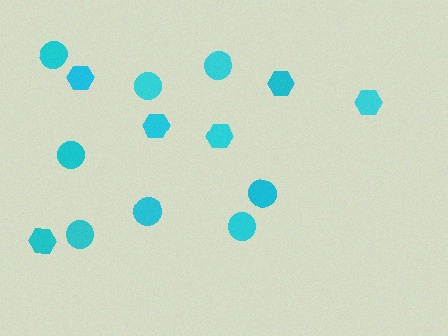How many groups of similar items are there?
There are 2 groups: one group of circles (8) and one group of hexagons (6).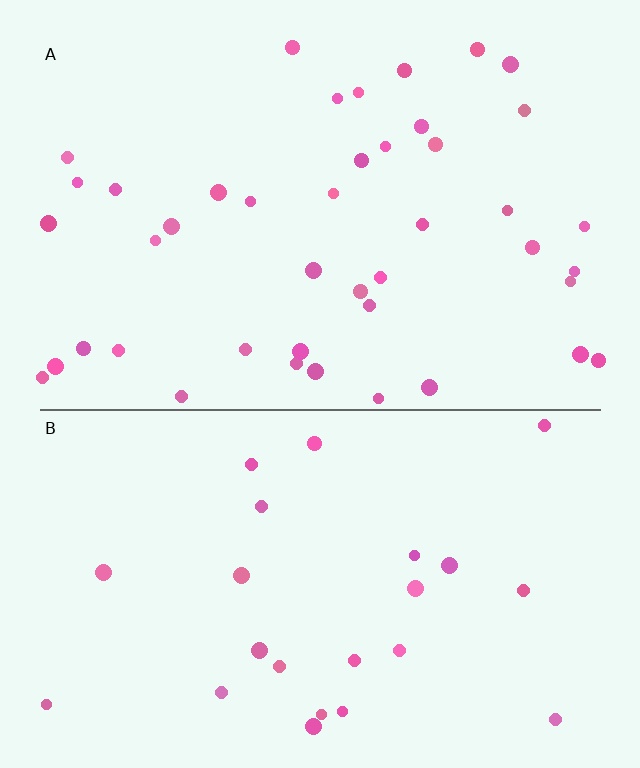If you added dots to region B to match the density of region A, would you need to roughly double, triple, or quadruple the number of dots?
Approximately double.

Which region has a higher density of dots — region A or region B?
A (the top).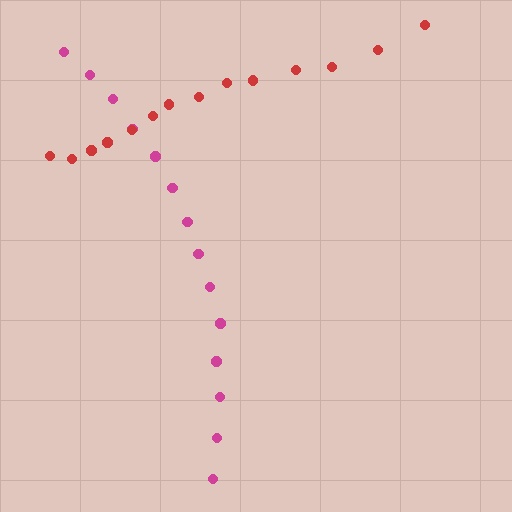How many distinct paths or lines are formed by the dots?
There are 2 distinct paths.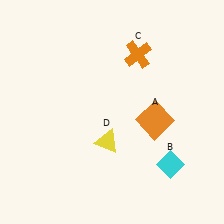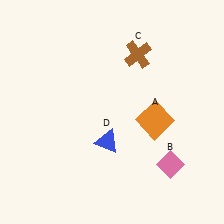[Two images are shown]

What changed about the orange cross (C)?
In Image 1, C is orange. In Image 2, it changed to brown.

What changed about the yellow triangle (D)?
In Image 1, D is yellow. In Image 2, it changed to blue.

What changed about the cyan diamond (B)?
In Image 1, B is cyan. In Image 2, it changed to pink.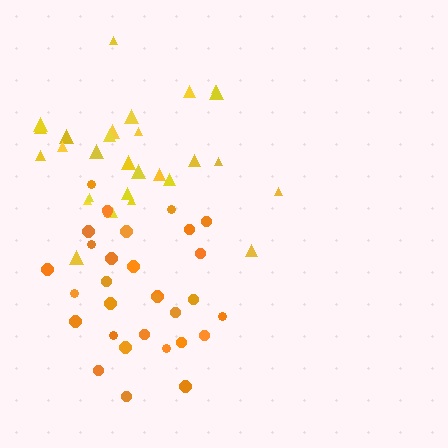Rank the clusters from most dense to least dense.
orange, yellow.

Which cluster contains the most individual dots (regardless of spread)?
Orange (31).